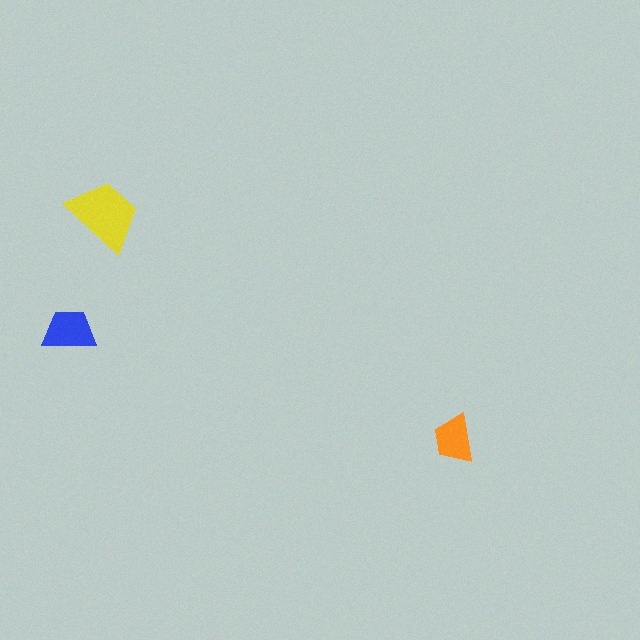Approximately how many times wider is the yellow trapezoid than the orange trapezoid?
About 1.5 times wider.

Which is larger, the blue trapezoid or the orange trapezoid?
The blue one.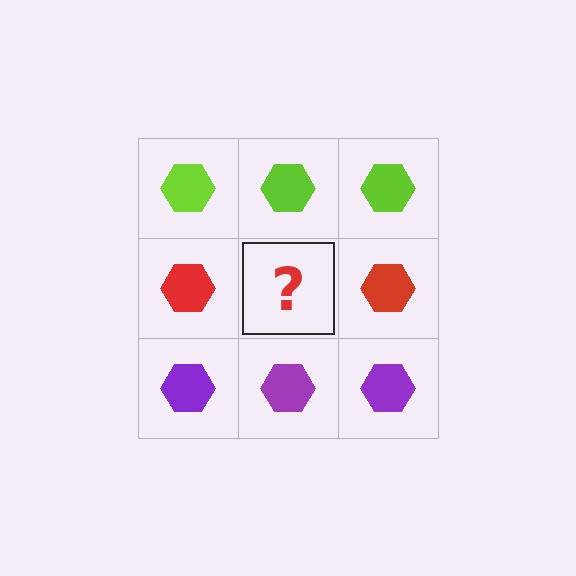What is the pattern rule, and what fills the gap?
The rule is that each row has a consistent color. The gap should be filled with a red hexagon.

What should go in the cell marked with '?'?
The missing cell should contain a red hexagon.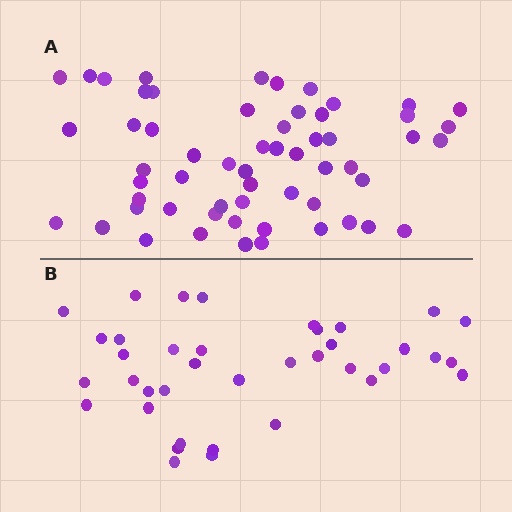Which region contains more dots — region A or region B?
Region A (the top region) has more dots.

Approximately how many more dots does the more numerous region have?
Region A has approximately 20 more dots than region B.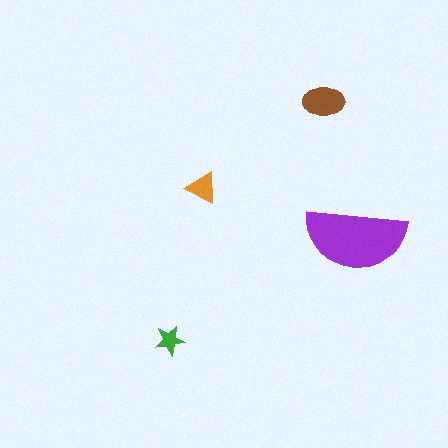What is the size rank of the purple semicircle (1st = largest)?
1st.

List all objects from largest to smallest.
The purple semicircle, the brown ellipse, the orange triangle, the green star.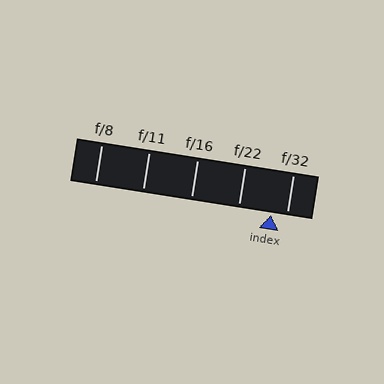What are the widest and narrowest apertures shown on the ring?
The widest aperture shown is f/8 and the narrowest is f/32.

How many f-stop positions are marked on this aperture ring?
There are 5 f-stop positions marked.